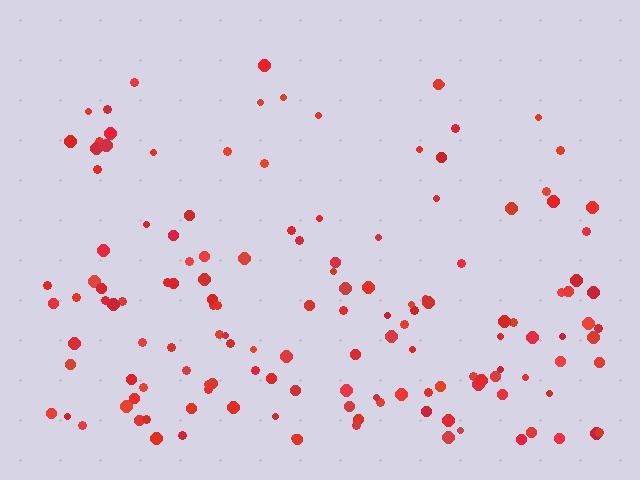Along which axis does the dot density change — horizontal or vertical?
Vertical.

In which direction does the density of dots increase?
From top to bottom, with the bottom side densest.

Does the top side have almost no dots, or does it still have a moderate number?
Still a moderate number, just noticeably fewer than the bottom.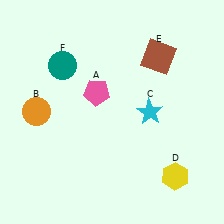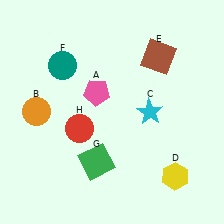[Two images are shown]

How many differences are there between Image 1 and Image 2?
There are 2 differences between the two images.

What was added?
A green square (G), a red circle (H) were added in Image 2.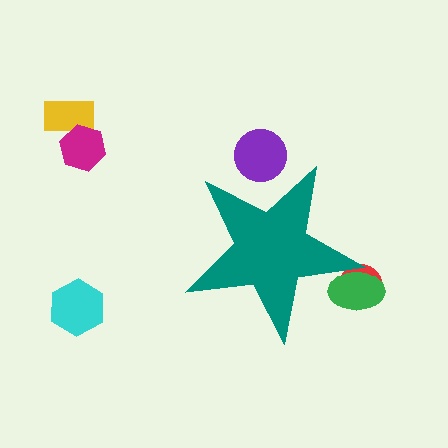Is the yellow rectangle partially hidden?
No, the yellow rectangle is fully visible.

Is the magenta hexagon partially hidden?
No, the magenta hexagon is fully visible.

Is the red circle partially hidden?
Yes, the red circle is partially hidden behind the teal star.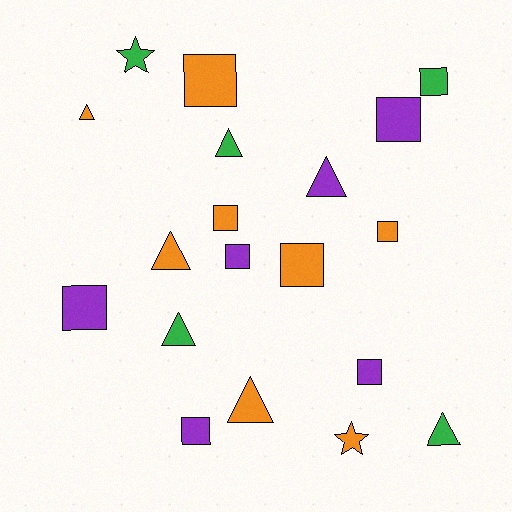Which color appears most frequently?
Orange, with 8 objects.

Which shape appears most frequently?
Square, with 10 objects.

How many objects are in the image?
There are 19 objects.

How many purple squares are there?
There are 5 purple squares.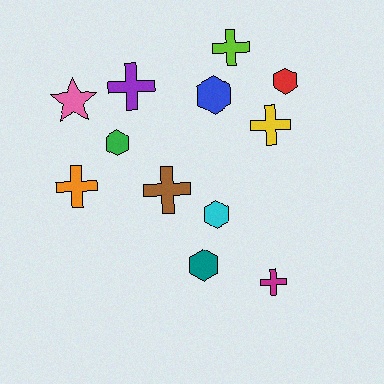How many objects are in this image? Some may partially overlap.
There are 12 objects.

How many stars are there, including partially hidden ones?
There is 1 star.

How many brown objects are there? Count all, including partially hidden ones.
There is 1 brown object.